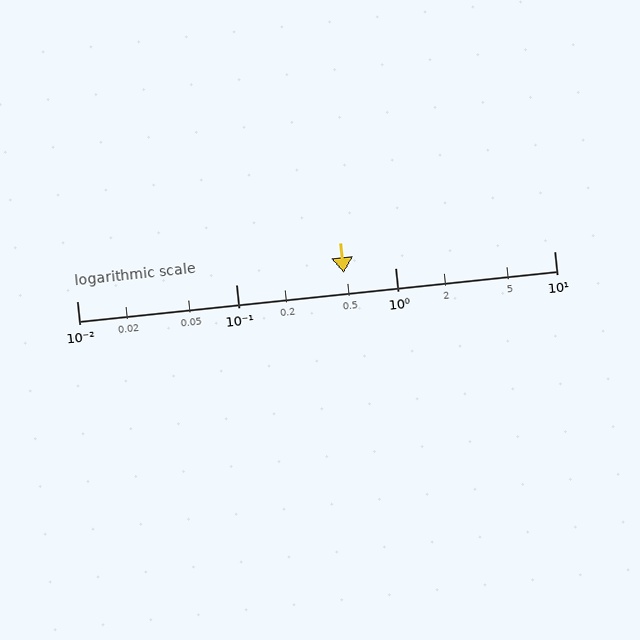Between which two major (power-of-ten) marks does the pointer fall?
The pointer is between 0.1 and 1.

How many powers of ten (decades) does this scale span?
The scale spans 3 decades, from 0.01 to 10.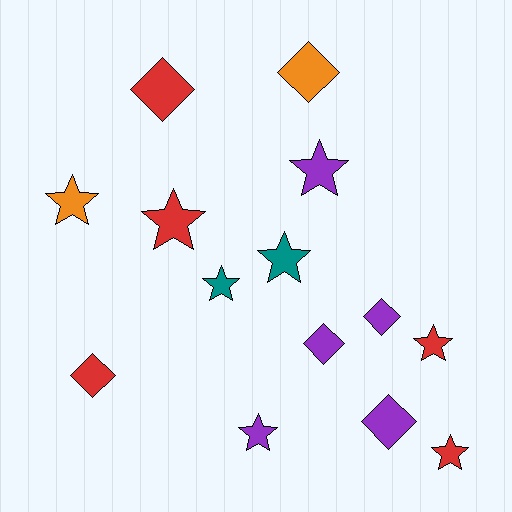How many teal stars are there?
There are 2 teal stars.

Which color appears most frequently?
Purple, with 5 objects.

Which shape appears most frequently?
Star, with 8 objects.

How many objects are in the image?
There are 14 objects.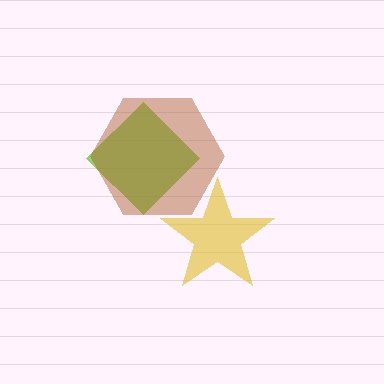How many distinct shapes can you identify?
There are 3 distinct shapes: a lime diamond, a brown hexagon, a yellow star.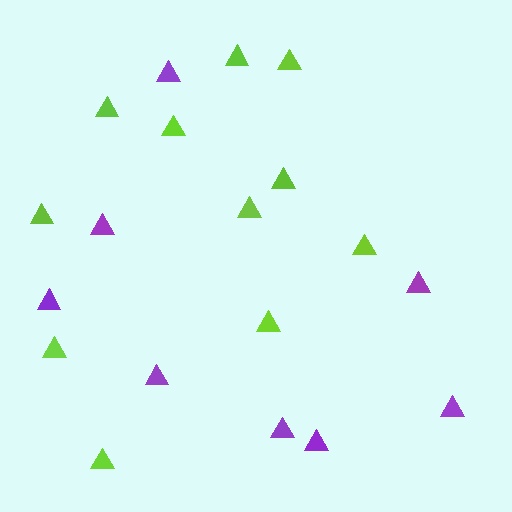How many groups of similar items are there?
There are 2 groups: one group of purple triangles (8) and one group of lime triangles (11).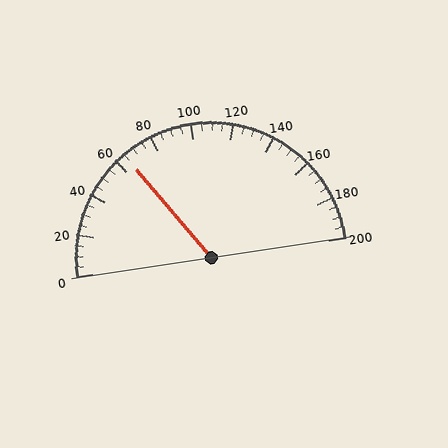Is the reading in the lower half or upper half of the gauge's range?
The reading is in the lower half of the range (0 to 200).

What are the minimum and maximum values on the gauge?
The gauge ranges from 0 to 200.